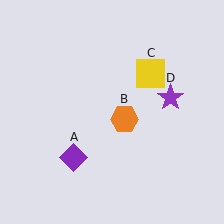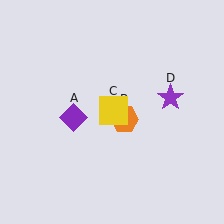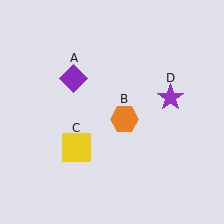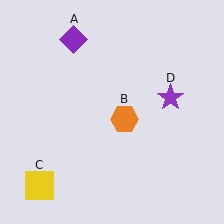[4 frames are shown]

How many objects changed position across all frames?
2 objects changed position: purple diamond (object A), yellow square (object C).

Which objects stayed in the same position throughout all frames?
Orange hexagon (object B) and purple star (object D) remained stationary.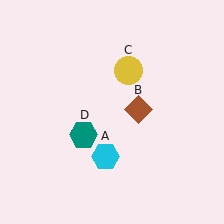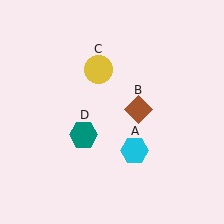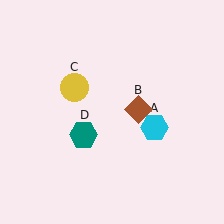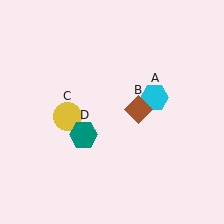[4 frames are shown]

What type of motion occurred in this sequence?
The cyan hexagon (object A), yellow circle (object C) rotated counterclockwise around the center of the scene.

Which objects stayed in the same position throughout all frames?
Brown diamond (object B) and teal hexagon (object D) remained stationary.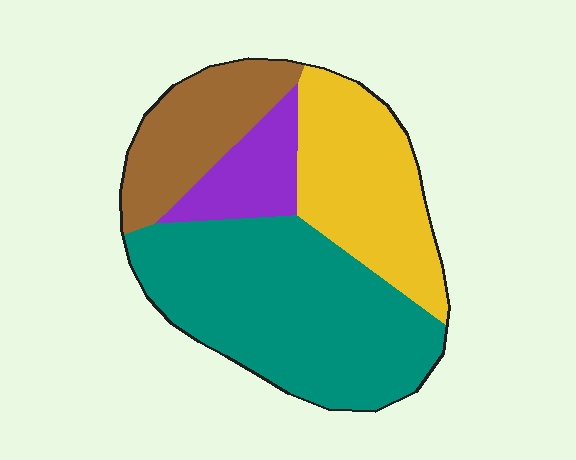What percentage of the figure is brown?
Brown covers around 20% of the figure.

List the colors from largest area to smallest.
From largest to smallest: teal, yellow, brown, purple.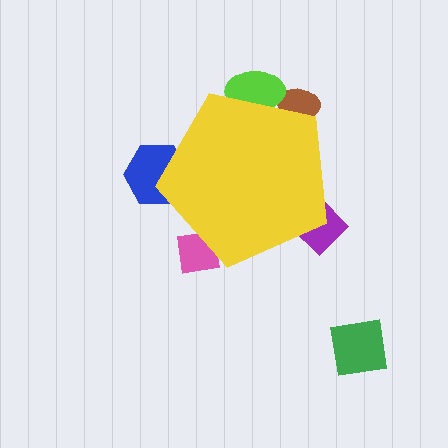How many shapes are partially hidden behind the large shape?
5 shapes are partially hidden.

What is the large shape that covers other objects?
A yellow pentagon.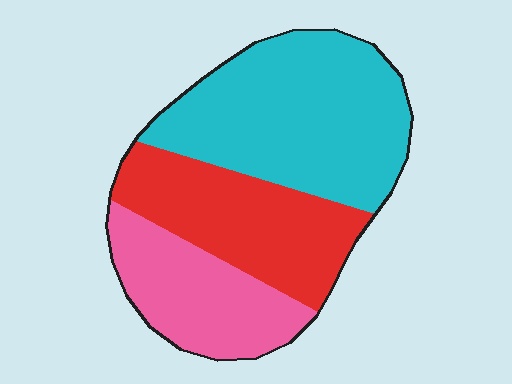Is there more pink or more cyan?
Cyan.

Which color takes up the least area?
Pink, at roughly 25%.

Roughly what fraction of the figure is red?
Red covers 30% of the figure.